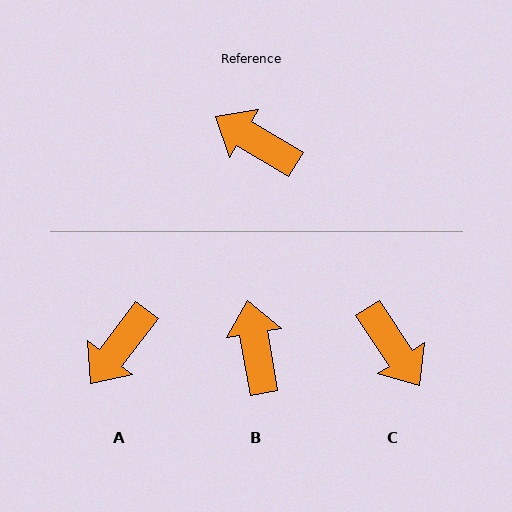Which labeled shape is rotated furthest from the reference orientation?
C, about 154 degrees away.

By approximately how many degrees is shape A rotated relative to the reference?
Approximately 83 degrees counter-clockwise.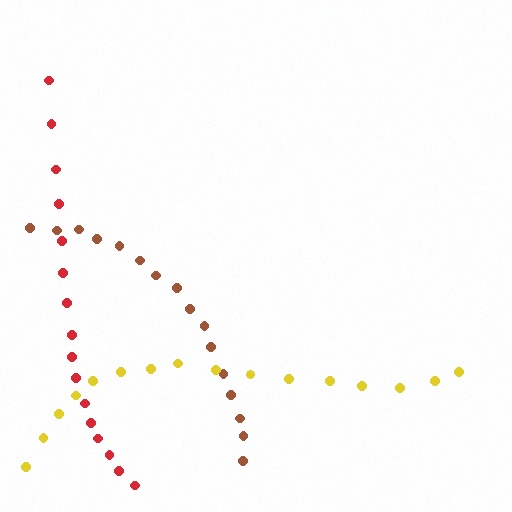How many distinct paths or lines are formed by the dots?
There are 3 distinct paths.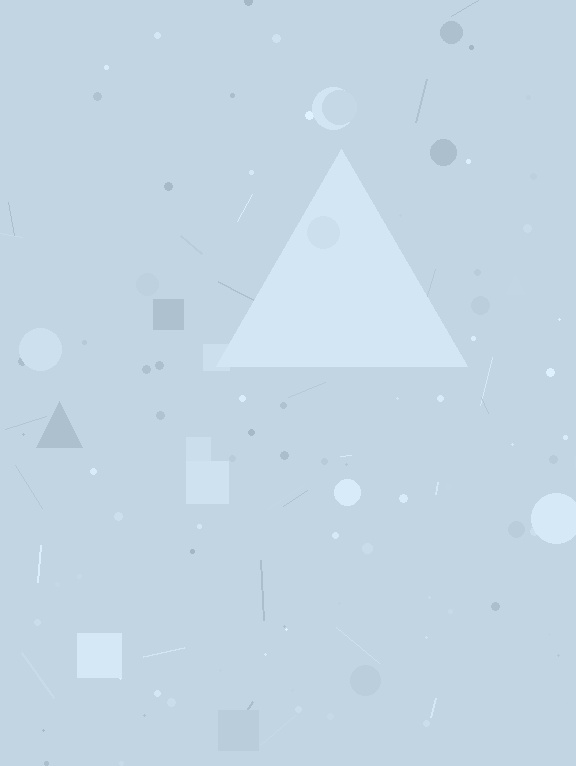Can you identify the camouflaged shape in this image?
The camouflaged shape is a triangle.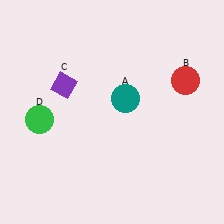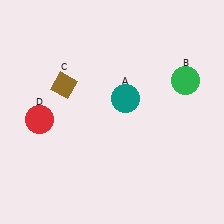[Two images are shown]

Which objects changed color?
B changed from red to green. C changed from purple to brown. D changed from green to red.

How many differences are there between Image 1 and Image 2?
There are 3 differences between the two images.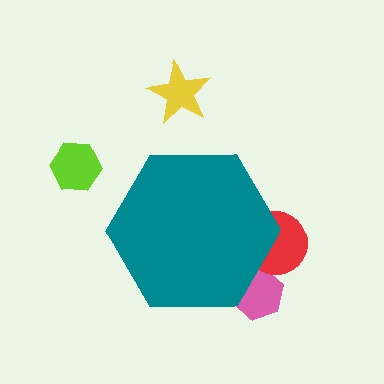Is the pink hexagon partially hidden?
Yes, the pink hexagon is partially hidden behind the teal hexagon.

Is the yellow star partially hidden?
No, the yellow star is fully visible.